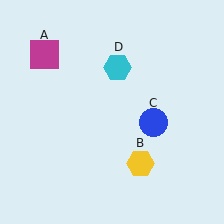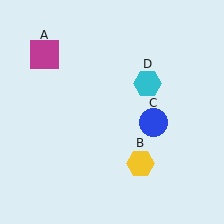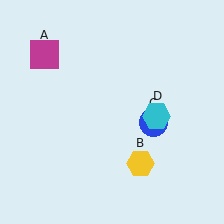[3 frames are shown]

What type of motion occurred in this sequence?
The cyan hexagon (object D) rotated clockwise around the center of the scene.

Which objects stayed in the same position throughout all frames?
Magenta square (object A) and yellow hexagon (object B) and blue circle (object C) remained stationary.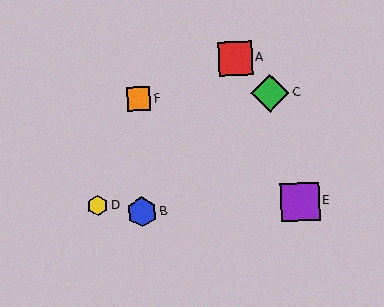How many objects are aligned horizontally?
2 objects (C, F) are aligned horizontally.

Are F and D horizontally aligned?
No, F is at y≈99 and D is at y≈206.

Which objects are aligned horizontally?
Objects C, F are aligned horizontally.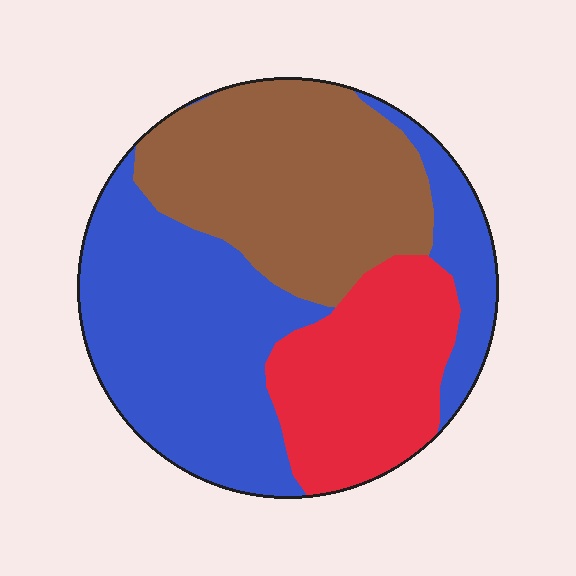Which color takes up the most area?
Blue, at roughly 45%.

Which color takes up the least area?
Red, at roughly 25%.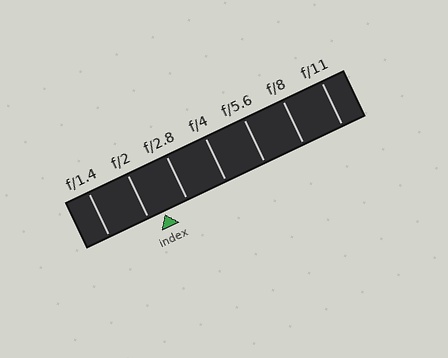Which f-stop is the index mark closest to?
The index mark is closest to f/2.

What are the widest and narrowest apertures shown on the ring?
The widest aperture shown is f/1.4 and the narrowest is f/11.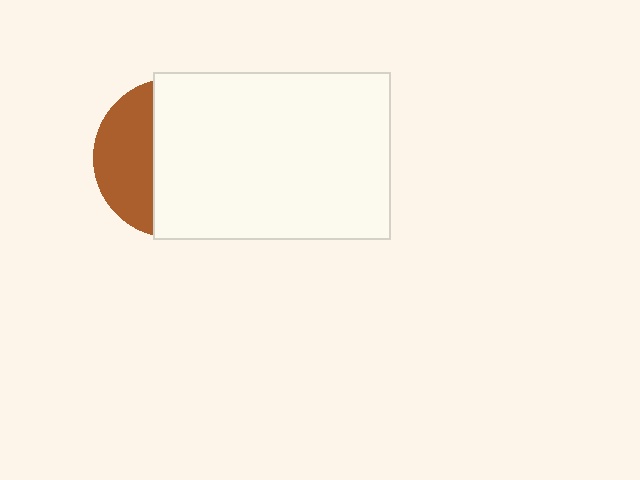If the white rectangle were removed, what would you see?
You would see the complete brown circle.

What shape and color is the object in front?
The object in front is a white rectangle.